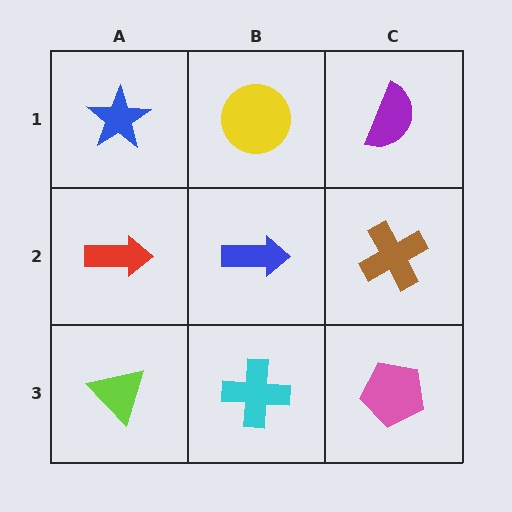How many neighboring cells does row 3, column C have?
2.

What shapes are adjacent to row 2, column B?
A yellow circle (row 1, column B), a cyan cross (row 3, column B), a red arrow (row 2, column A), a brown cross (row 2, column C).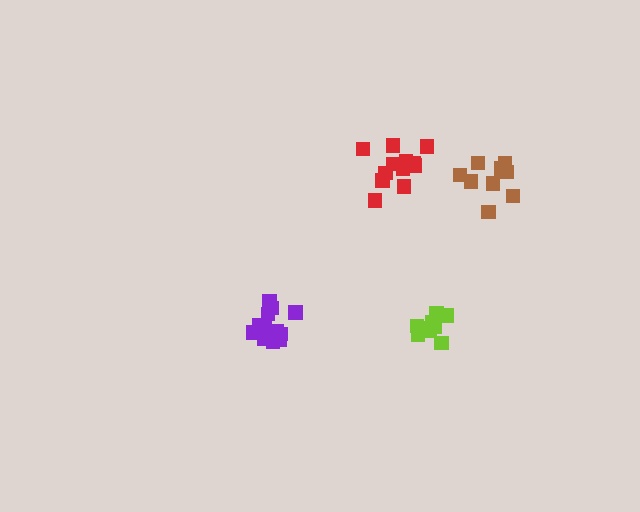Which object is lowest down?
The lime cluster is bottommost.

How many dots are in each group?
Group 1: 9 dots, Group 2: 12 dots, Group 3: 14 dots, Group 4: 10 dots (45 total).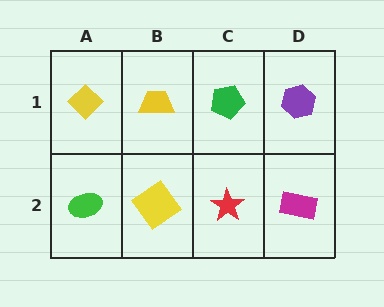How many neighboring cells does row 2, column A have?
2.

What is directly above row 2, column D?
A purple hexagon.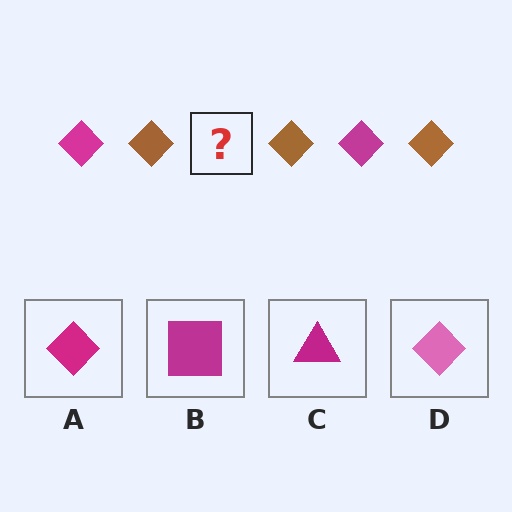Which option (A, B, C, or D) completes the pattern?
A.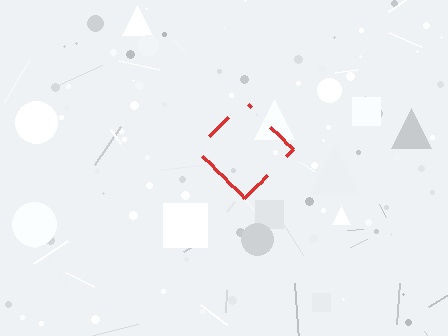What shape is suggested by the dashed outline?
The dashed outline suggests a diamond.